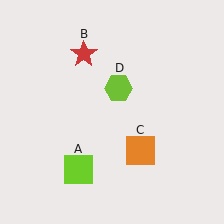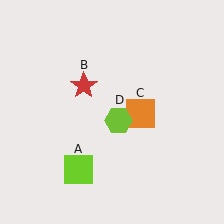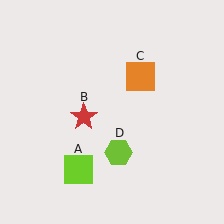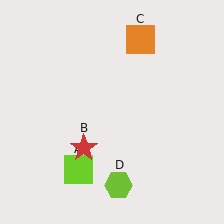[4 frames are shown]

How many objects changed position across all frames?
3 objects changed position: red star (object B), orange square (object C), lime hexagon (object D).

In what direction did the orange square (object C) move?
The orange square (object C) moved up.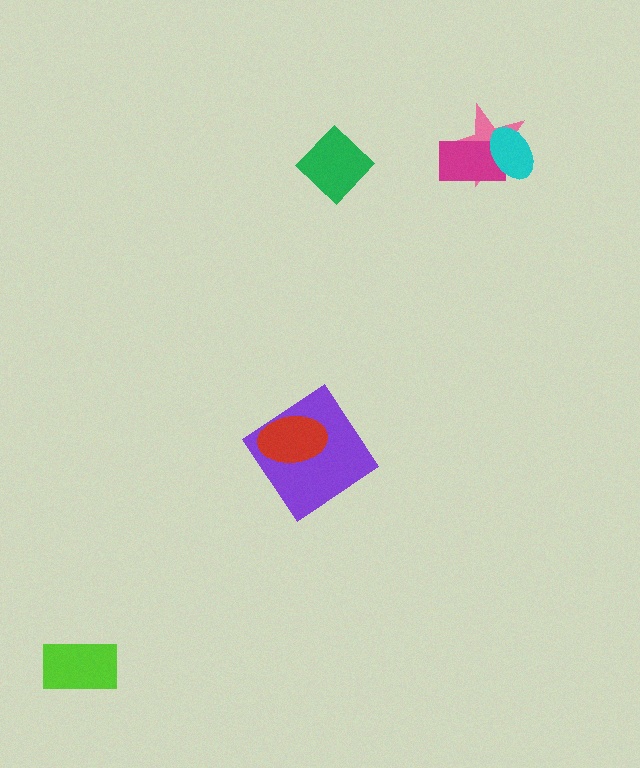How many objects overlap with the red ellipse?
1 object overlaps with the red ellipse.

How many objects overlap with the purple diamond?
1 object overlaps with the purple diamond.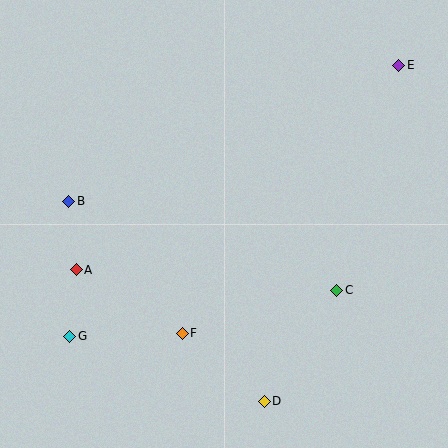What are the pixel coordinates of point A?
Point A is at (76, 270).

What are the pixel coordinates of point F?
Point F is at (182, 333).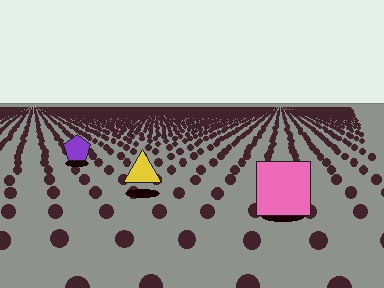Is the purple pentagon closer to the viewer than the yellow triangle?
No. The yellow triangle is closer — you can tell from the texture gradient: the ground texture is coarser near it.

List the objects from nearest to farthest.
From nearest to farthest: the pink square, the yellow triangle, the purple pentagon.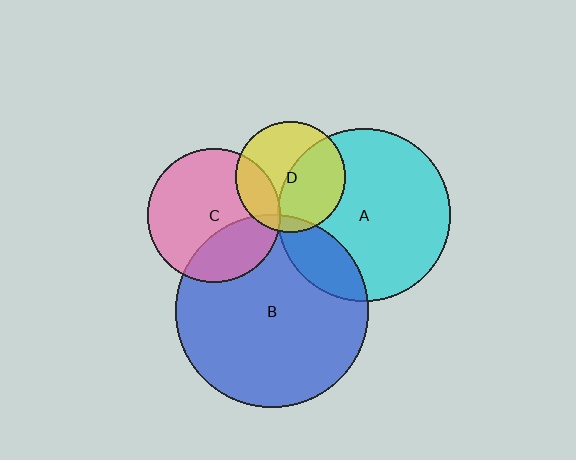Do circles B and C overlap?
Yes.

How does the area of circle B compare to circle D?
Approximately 3.1 times.